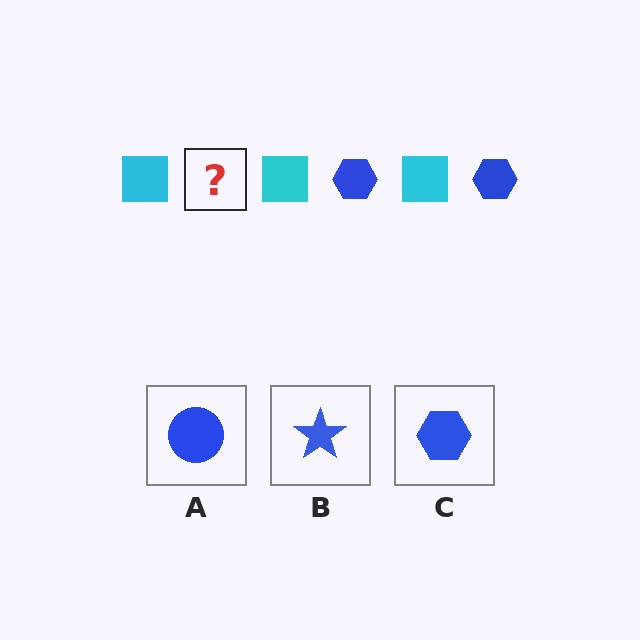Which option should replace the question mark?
Option C.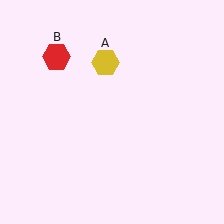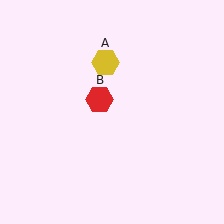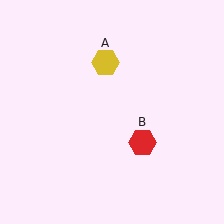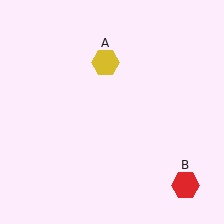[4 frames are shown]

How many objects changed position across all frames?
1 object changed position: red hexagon (object B).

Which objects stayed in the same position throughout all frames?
Yellow hexagon (object A) remained stationary.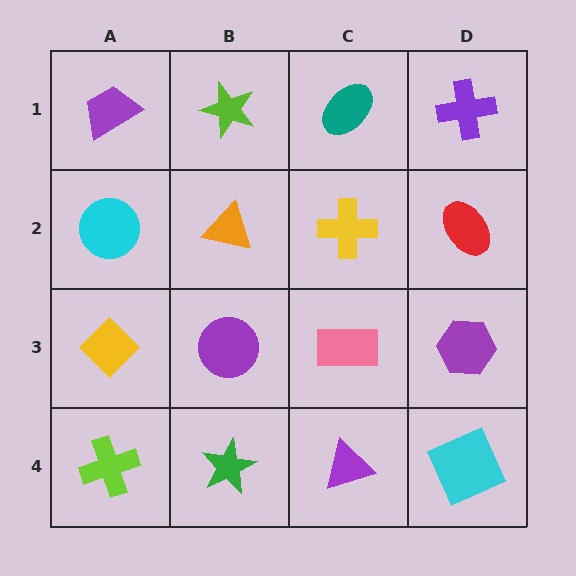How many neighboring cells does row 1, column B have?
3.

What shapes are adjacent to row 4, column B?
A purple circle (row 3, column B), a lime cross (row 4, column A), a purple triangle (row 4, column C).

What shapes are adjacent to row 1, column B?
An orange triangle (row 2, column B), a purple trapezoid (row 1, column A), a teal ellipse (row 1, column C).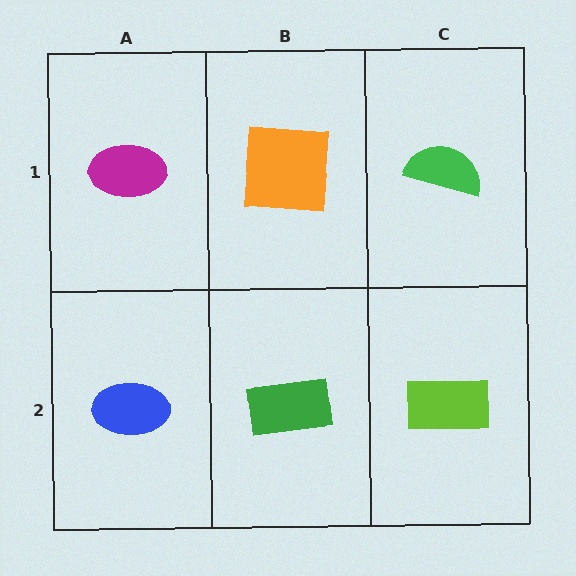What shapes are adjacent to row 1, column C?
A lime rectangle (row 2, column C), an orange square (row 1, column B).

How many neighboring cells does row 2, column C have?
2.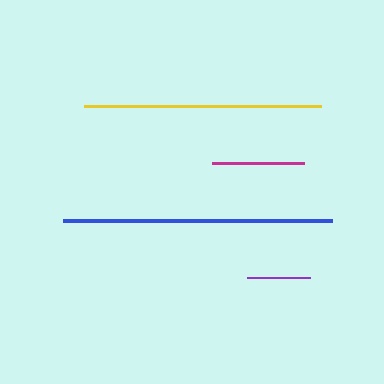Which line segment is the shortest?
The purple line is the shortest at approximately 63 pixels.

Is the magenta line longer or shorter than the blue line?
The blue line is longer than the magenta line.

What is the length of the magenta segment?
The magenta segment is approximately 92 pixels long.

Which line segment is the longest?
The blue line is the longest at approximately 269 pixels.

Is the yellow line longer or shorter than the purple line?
The yellow line is longer than the purple line.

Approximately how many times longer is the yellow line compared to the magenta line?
The yellow line is approximately 2.6 times the length of the magenta line.